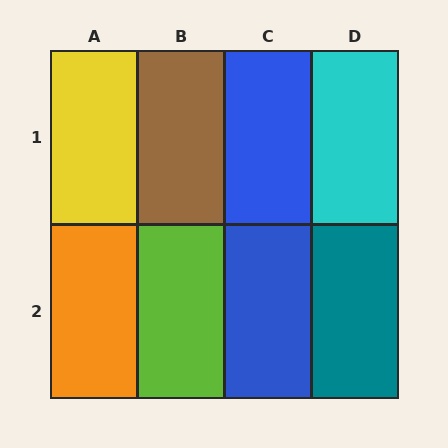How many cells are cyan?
1 cell is cyan.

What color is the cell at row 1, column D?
Cyan.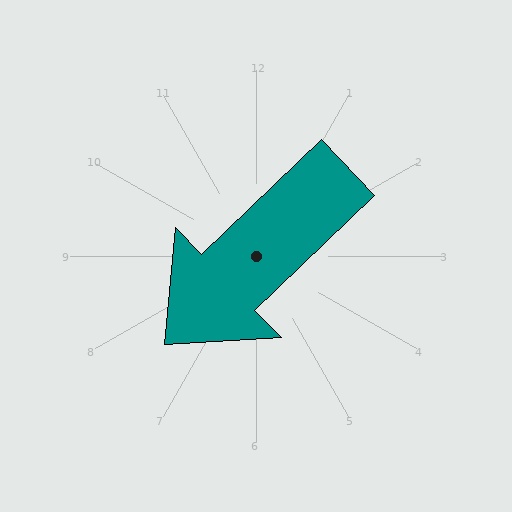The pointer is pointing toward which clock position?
Roughly 8 o'clock.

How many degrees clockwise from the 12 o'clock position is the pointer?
Approximately 226 degrees.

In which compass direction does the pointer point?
Southwest.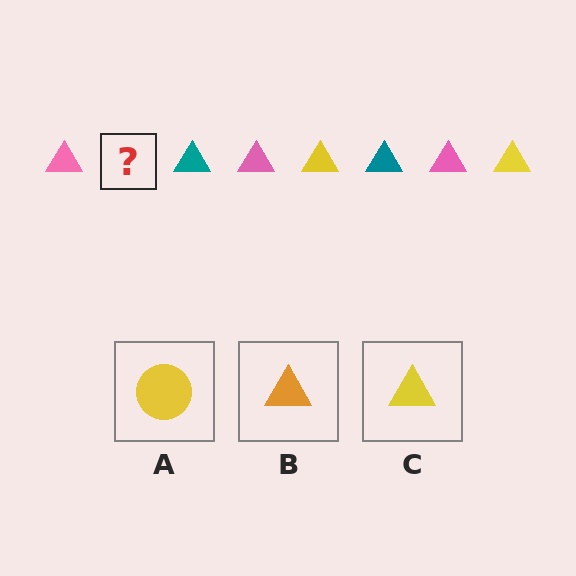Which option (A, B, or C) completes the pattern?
C.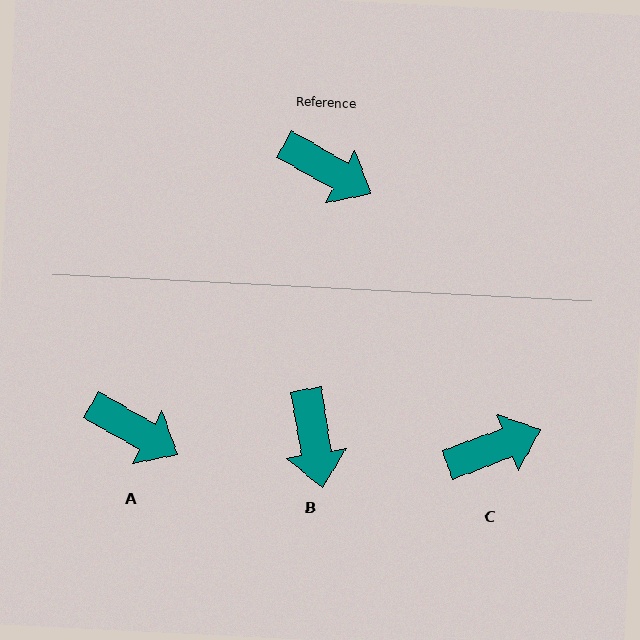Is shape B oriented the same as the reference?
No, it is off by about 51 degrees.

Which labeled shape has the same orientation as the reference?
A.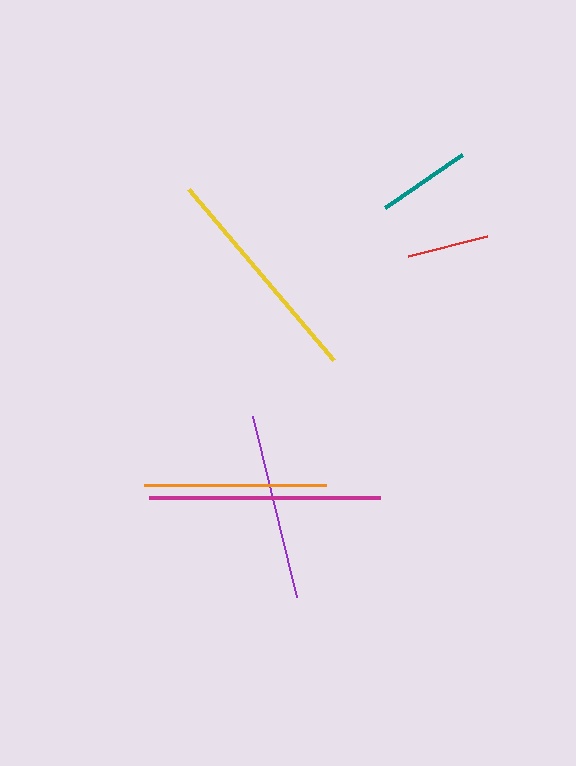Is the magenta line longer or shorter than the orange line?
The magenta line is longer than the orange line.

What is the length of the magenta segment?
The magenta segment is approximately 231 pixels long.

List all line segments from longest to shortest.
From longest to shortest: magenta, yellow, purple, orange, teal, red.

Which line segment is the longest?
The magenta line is the longest at approximately 231 pixels.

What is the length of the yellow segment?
The yellow segment is approximately 224 pixels long.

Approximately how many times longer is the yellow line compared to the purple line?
The yellow line is approximately 1.2 times the length of the purple line.